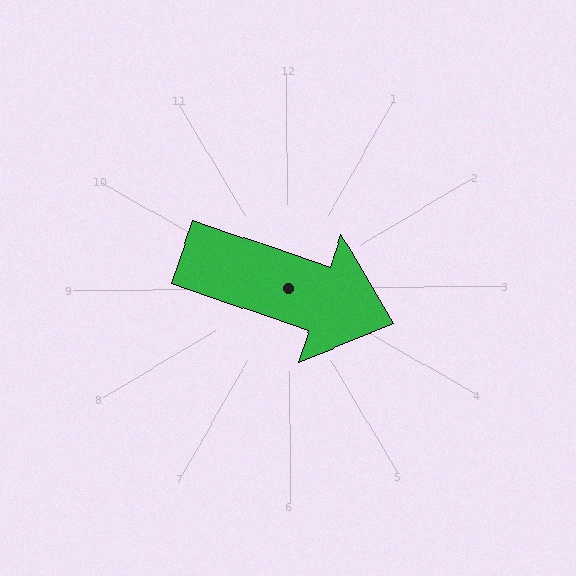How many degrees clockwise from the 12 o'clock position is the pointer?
Approximately 109 degrees.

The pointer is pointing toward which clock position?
Roughly 4 o'clock.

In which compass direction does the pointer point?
East.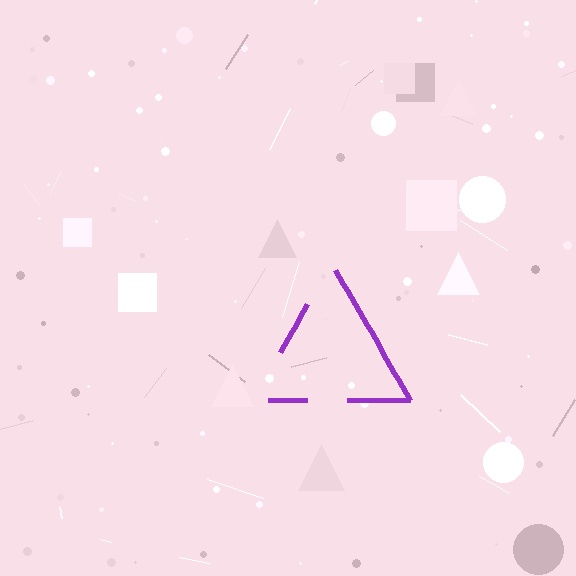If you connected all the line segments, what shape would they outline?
They would outline a triangle.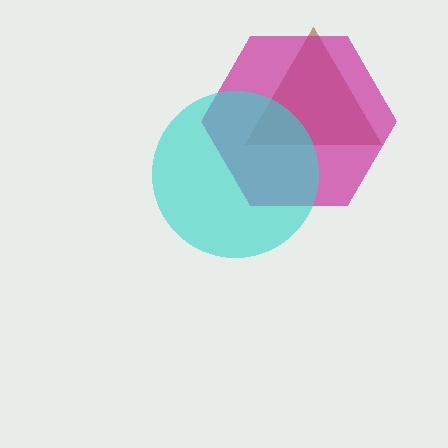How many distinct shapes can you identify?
There are 3 distinct shapes: a brown triangle, a magenta hexagon, a cyan circle.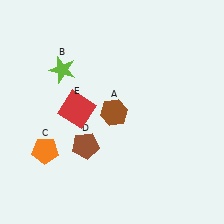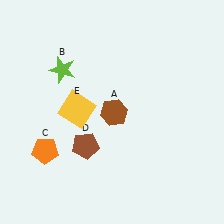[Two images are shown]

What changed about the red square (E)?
In Image 1, E is red. In Image 2, it changed to yellow.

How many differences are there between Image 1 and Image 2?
There is 1 difference between the two images.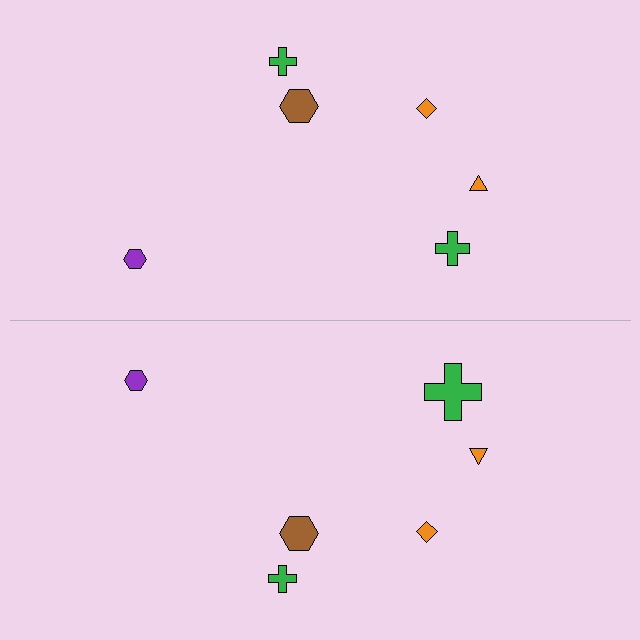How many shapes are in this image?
There are 12 shapes in this image.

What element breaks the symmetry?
The green cross on the bottom side has a different size than its mirror counterpart.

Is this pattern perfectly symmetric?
No, the pattern is not perfectly symmetric. The green cross on the bottom side has a different size than its mirror counterpart.